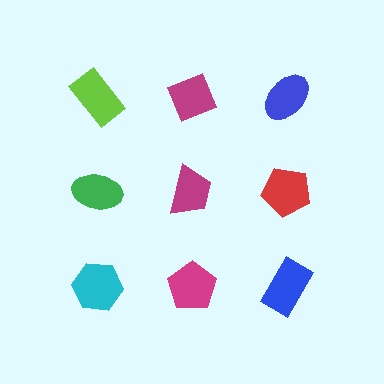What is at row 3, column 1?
A cyan hexagon.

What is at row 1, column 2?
A magenta diamond.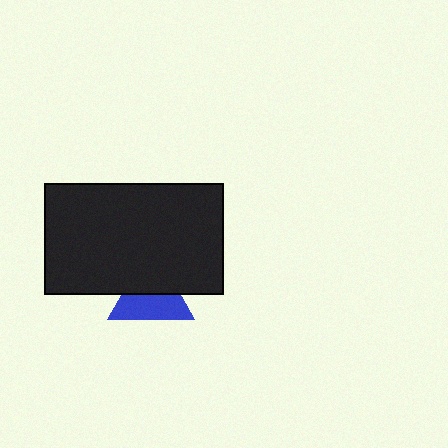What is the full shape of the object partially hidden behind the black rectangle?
The partially hidden object is a blue triangle.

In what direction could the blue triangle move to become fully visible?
The blue triangle could move down. That would shift it out from behind the black rectangle entirely.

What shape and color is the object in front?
The object in front is a black rectangle.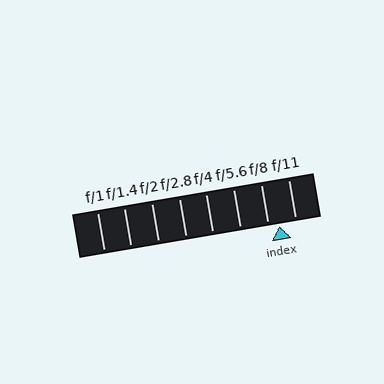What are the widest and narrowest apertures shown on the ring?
The widest aperture shown is f/1 and the narrowest is f/11.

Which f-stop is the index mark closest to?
The index mark is closest to f/8.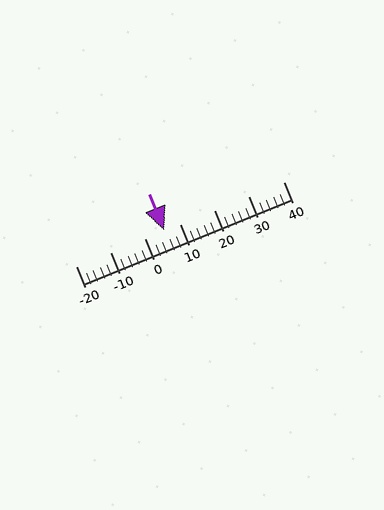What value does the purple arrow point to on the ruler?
The purple arrow points to approximately 6.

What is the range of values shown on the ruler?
The ruler shows values from -20 to 40.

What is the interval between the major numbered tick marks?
The major tick marks are spaced 10 units apart.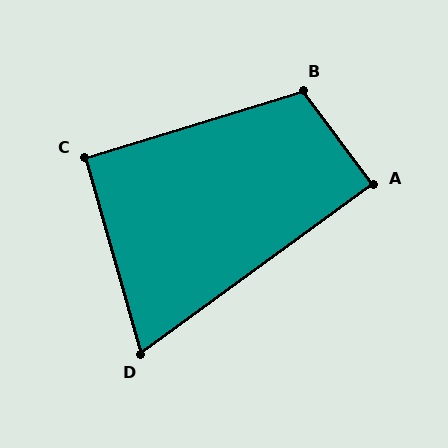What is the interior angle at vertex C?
Approximately 91 degrees (approximately right).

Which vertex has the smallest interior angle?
D, at approximately 70 degrees.